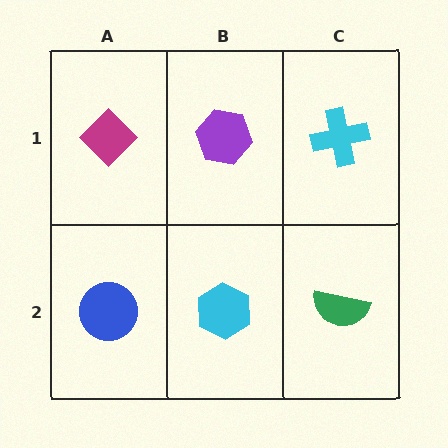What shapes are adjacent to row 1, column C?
A green semicircle (row 2, column C), a purple hexagon (row 1, column B).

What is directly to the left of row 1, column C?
A purple hexagon.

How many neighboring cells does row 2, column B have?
3.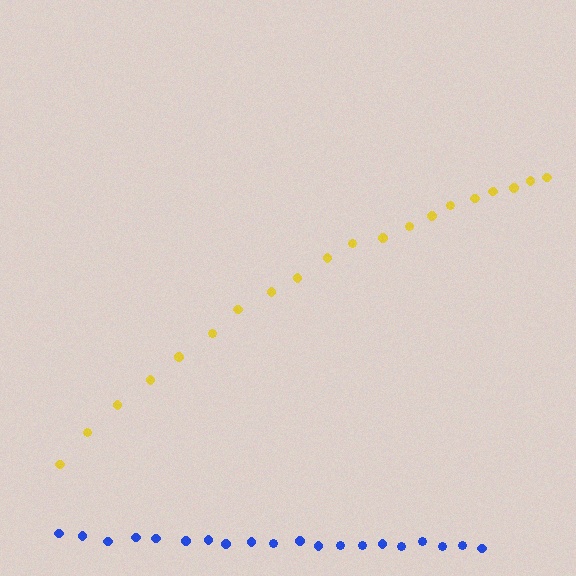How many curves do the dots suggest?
There are 2 distinct paths.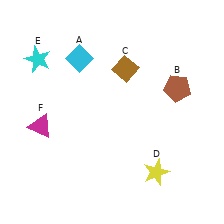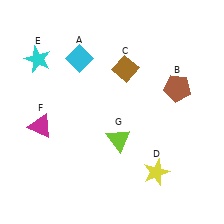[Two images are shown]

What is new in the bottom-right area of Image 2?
A lime triangle (G) was added in the bottom-right area of Image 2.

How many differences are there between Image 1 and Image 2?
There is 1 difference between the two images.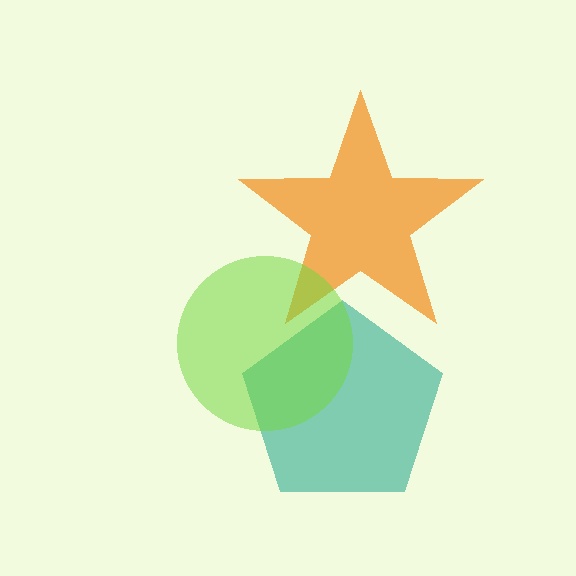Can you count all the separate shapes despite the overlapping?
Yes, there are 3 separate shapes.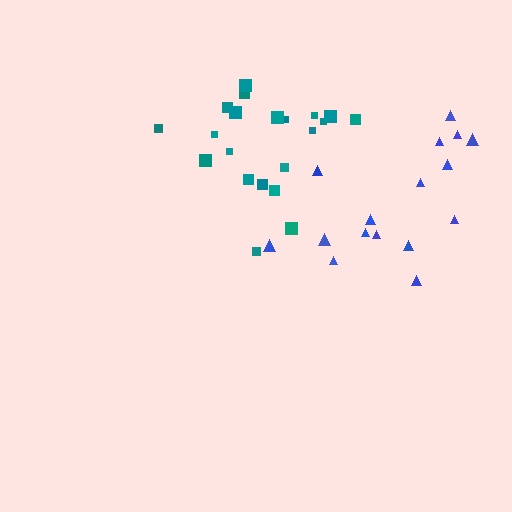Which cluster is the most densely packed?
Teal.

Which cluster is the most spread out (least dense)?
Blue.